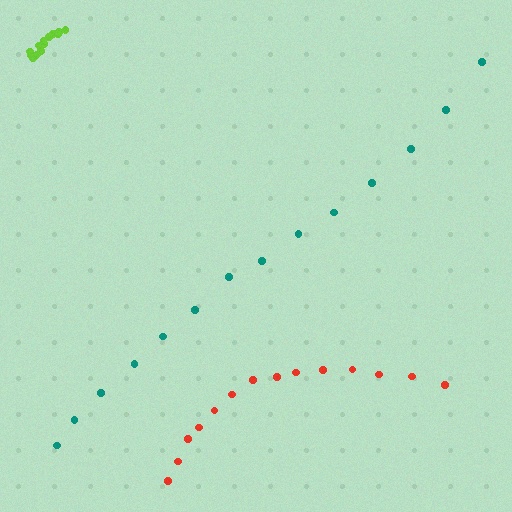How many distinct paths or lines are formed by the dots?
There are 3 distinct paths.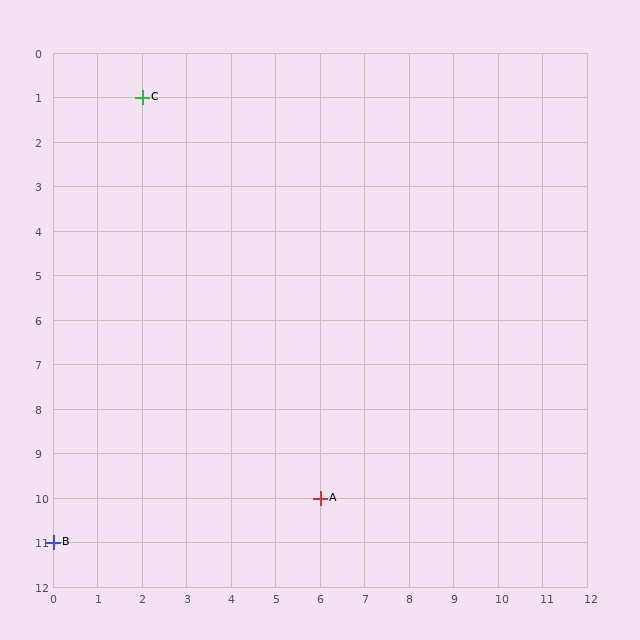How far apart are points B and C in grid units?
Points B and C are 2 columns and 10 rows apart (about 10.2 grid units diagonally).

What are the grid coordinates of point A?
Point A is at grid coordinates (6, 10).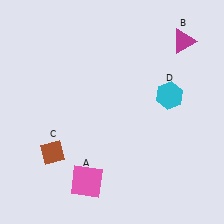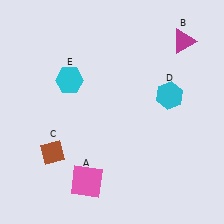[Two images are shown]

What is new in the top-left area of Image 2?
A cyan hexagon (E) was added in the top-left area of Image 2.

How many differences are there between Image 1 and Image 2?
There is 1 difference between the two images.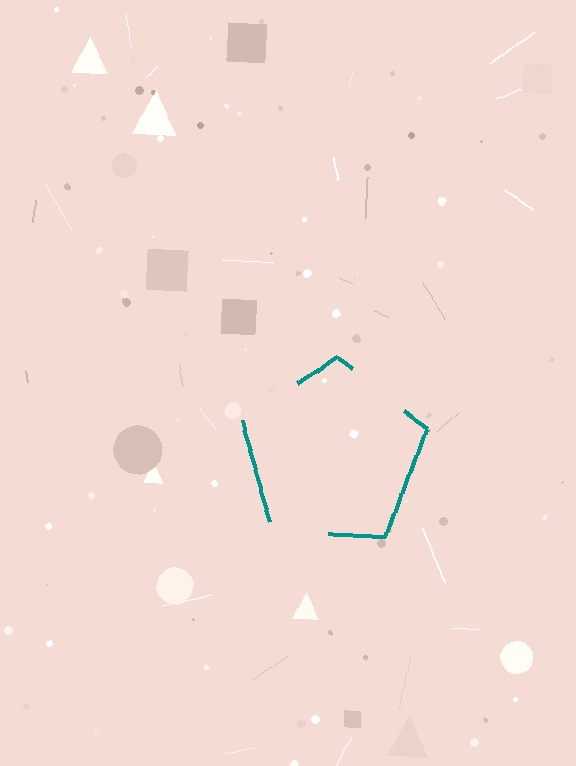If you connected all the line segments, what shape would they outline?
They would outline a pentagon.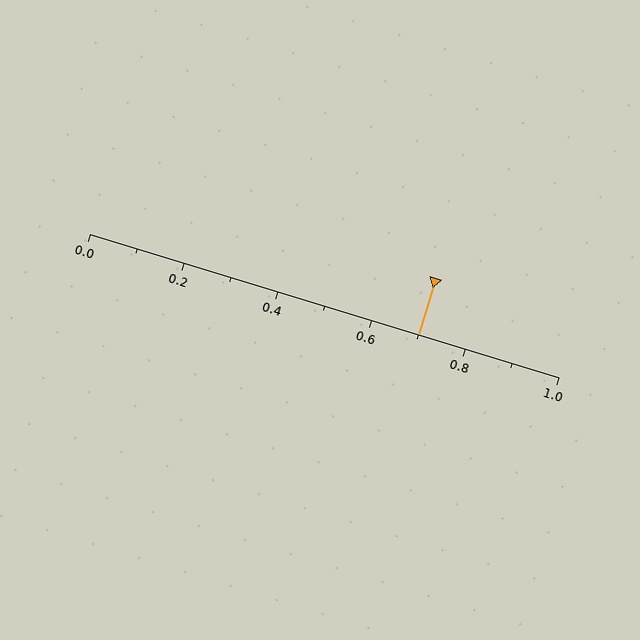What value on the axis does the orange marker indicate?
The marker indicates approximately 0.7.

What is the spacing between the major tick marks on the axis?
The major ticks are spaced 0.2 apart.